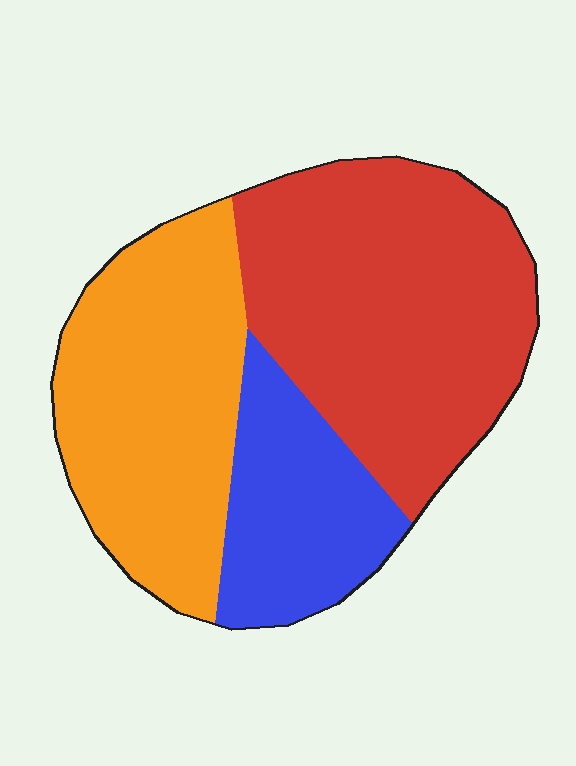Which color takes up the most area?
Red, at roughly 45%.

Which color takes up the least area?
Blue, at roughly 20%.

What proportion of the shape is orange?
Orange covers about 35% of the shape.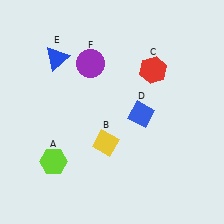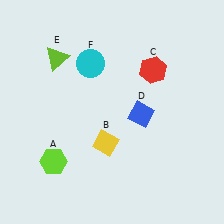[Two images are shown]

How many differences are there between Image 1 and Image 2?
There are 2 differences between the two images.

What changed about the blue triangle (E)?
In Image 1, E is blue. In Image 2, it changed to lime.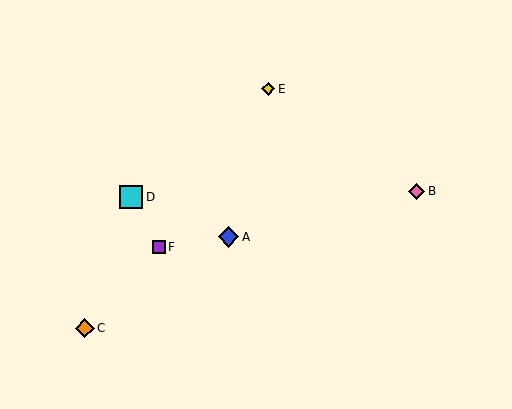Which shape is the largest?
The cyan square (labeled D) is the largest.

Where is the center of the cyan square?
The center of the cyan square is at (131, 197).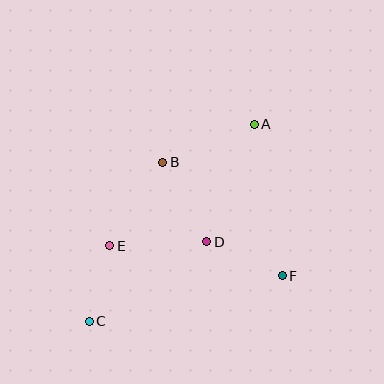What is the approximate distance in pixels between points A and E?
The distance between A and E is approximately 189 pixels.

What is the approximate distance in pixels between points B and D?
The distance between B and D is approximately 91 pixels.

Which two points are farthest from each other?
Points A and C are farthest from each other.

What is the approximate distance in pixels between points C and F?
The distance between C and F is approximately 198 pixels.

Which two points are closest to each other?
Points C and E are closest to each other.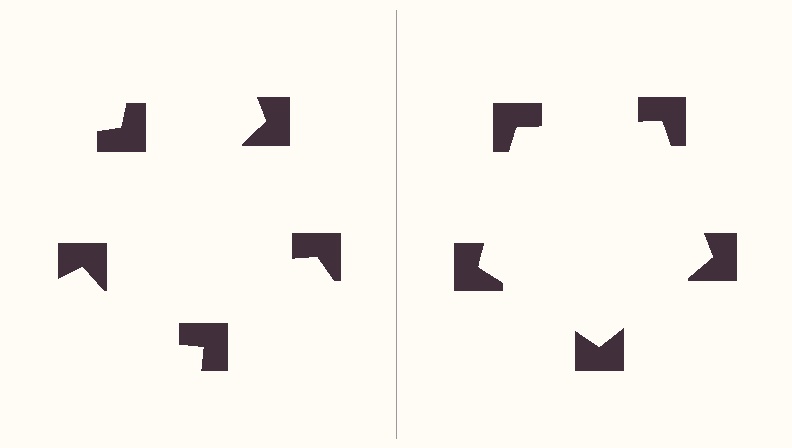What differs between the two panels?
The notched squares are positioned identically on both sides; only the wedge orientations differ. On the right they align to a pentagon; on the left they are misaligned.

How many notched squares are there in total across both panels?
10 — 5 on each side.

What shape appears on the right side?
An illusory pentagon.